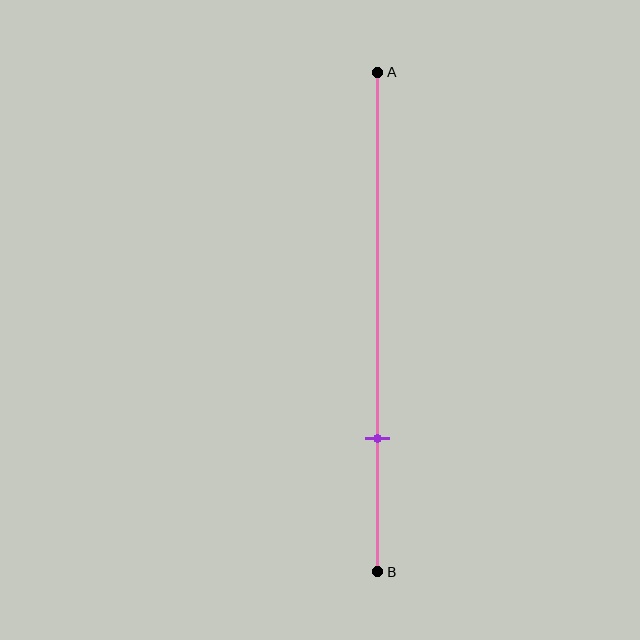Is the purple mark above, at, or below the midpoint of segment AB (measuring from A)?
The purple mark is below the midpoint of segment AB.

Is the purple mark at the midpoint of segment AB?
No, the mark is at about 75% from A, not at the 50% midpoint.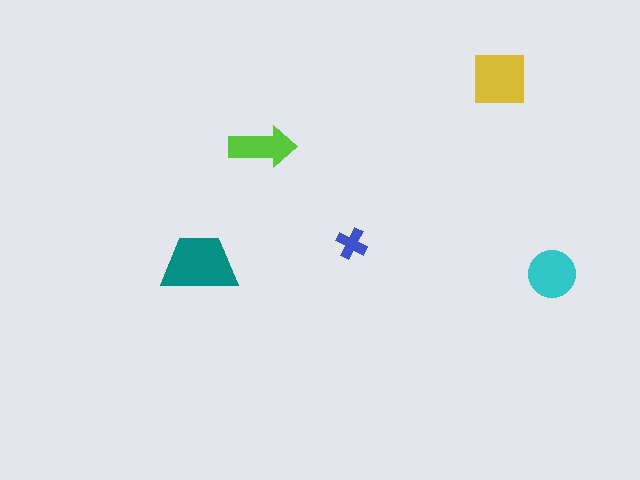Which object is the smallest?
The blue cross.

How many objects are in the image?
There are 5 objects in the image.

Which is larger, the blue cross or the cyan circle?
The cyan circle.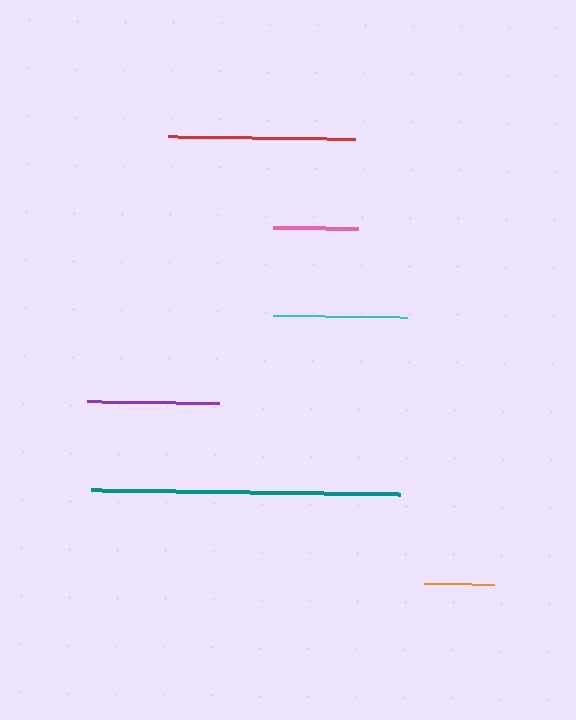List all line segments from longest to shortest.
From longest to shortest: teal, red, cyan, purple, pink, orange.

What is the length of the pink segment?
The pink segment is approximately 85 pixels long.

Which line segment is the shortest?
The orange line is the shortest at approximately 70 pixels.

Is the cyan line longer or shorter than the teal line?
The teal line is longer than the cyan line.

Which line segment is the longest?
The teal line is the longest at approximately 309 pixels.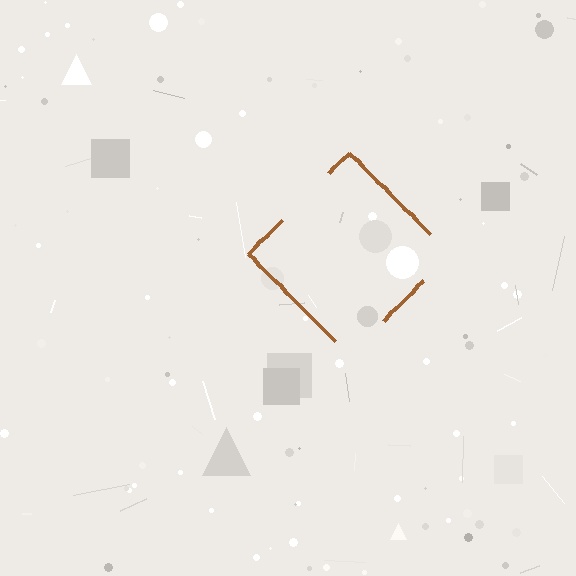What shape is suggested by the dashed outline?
The dashed outline suggests a diamond.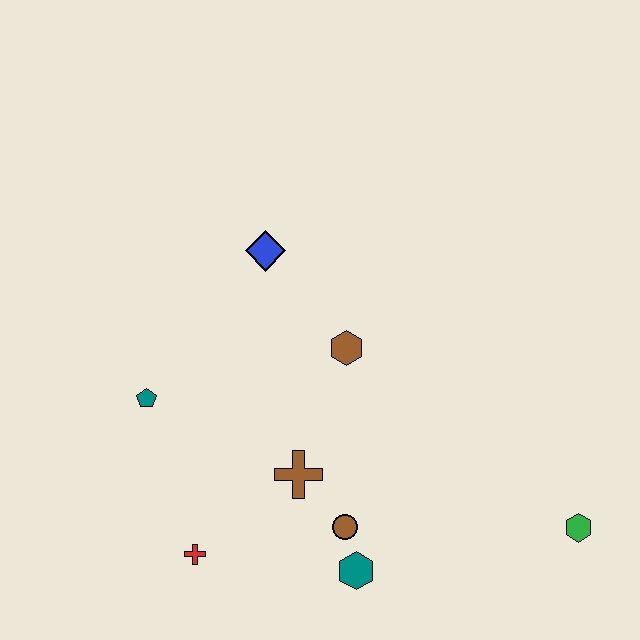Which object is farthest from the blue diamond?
The green hexagon is farthest from the blue diamond.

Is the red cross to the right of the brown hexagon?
No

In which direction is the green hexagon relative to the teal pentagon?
The green hexagon is to the right of the teal pentagon.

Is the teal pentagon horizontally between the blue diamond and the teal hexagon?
No